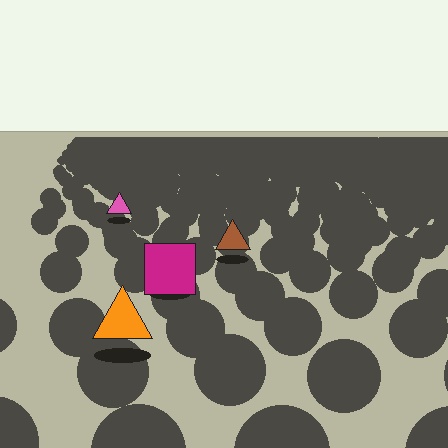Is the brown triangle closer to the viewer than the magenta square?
No. The magenta square is closer — you can tell from the texture gradient: the ground texture is coarser near it.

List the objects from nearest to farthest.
From nearest to farthest: the orange triangle, the magenta square, the brown triangle, the pink triangle.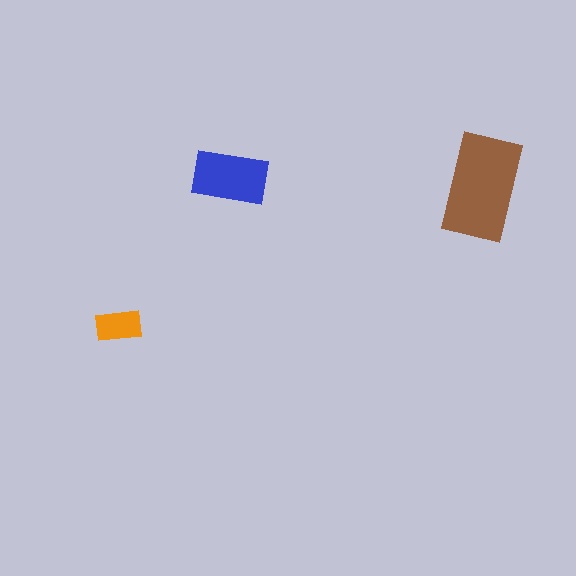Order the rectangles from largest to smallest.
the brown one, the blue one, the orange one.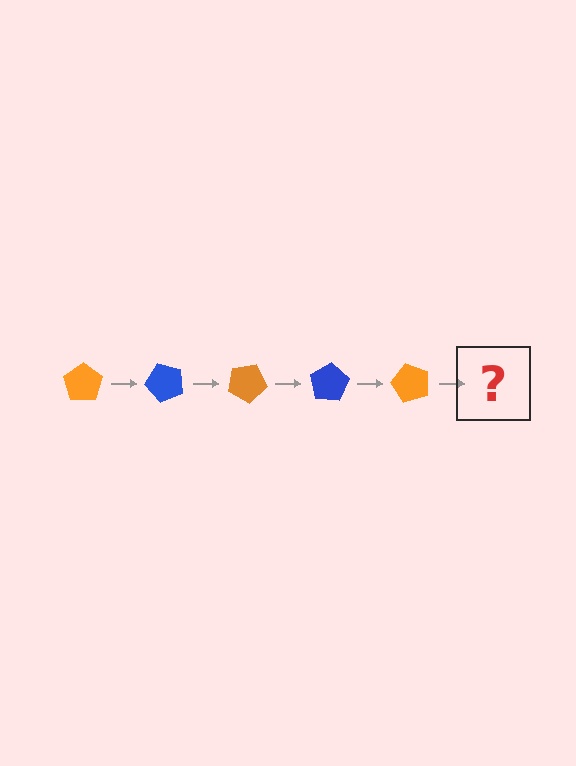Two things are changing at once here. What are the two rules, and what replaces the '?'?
The two rules are that it rotates 50 degrees each step and the color cycles through orange and blue. The '?' should be a blue pentagon, rotated 250 degrees from the start.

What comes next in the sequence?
The next element should be a blue pentagon, rotated 250 degrees from the start.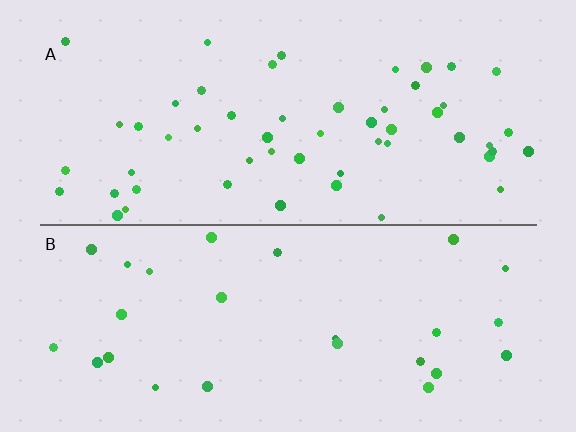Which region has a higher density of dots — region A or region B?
A (the top).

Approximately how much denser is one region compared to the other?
Approximately 2.0× — region A over region B.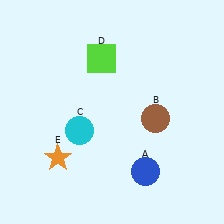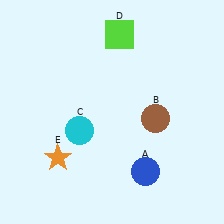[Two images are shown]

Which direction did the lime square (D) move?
The lime square (D) moved up.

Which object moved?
The lime square (D) moved up.